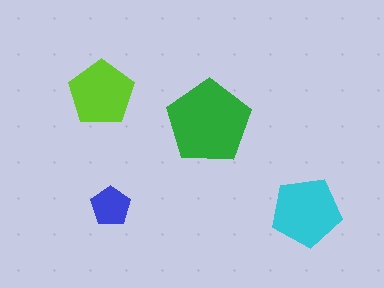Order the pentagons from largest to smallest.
the green one, the cyan one, the lime one, the blue one.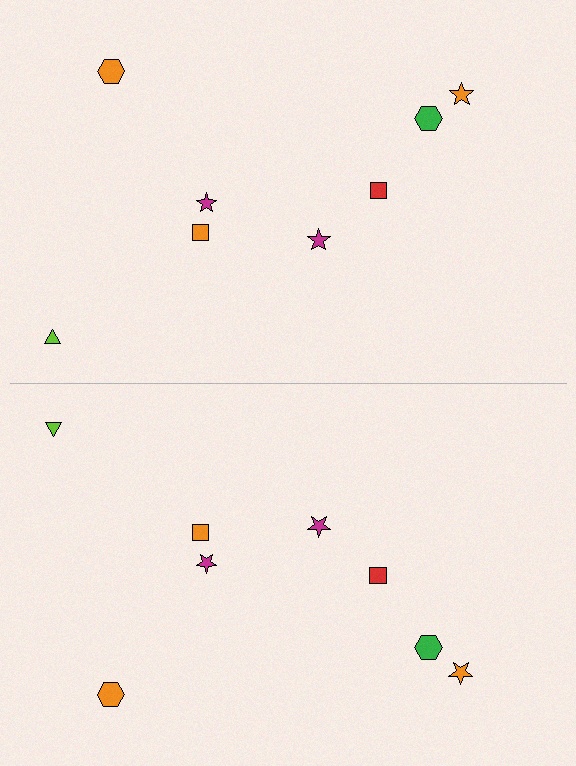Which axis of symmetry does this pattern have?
The pattern has a horizontal axis of symmetry running through the center of the image.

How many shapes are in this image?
There are 16 shapes in this image.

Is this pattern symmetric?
Yes, this pattern has bilateral (reflection) symmetry.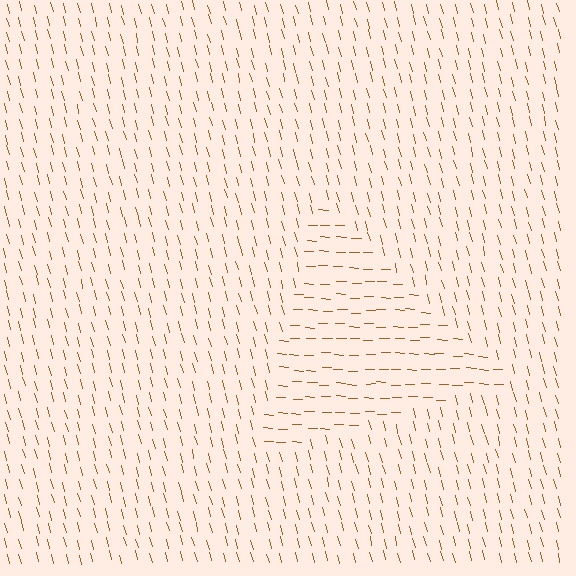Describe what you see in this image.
The image is filled with small brown line segments. A triangle region in the image has lines oriented differently from the surrounding lines, creating a visible texture boundary.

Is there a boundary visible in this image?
Yes, there is a texture boundary formed by a change in line orientation.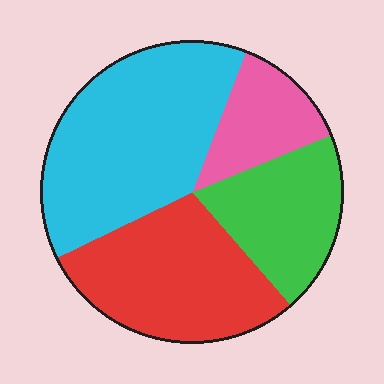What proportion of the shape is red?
Red covers roughly 30% of the shape.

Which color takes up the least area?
Pink, at roughly 15%.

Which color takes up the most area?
Cyan, at roughly 40%.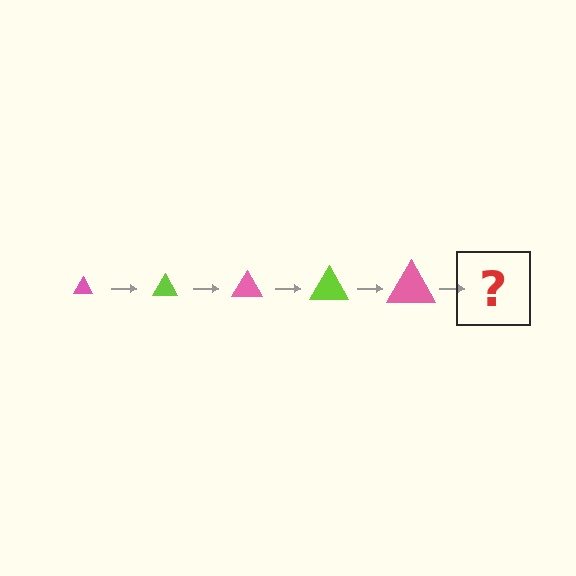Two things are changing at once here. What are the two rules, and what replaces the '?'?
The two rules are that the triangle grows larger each step and the color cycles through pink and lime. The '?' should be a lime triangle, larger than the previous one.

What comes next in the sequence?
The next element should be a lime triangle, larger than the previous one.